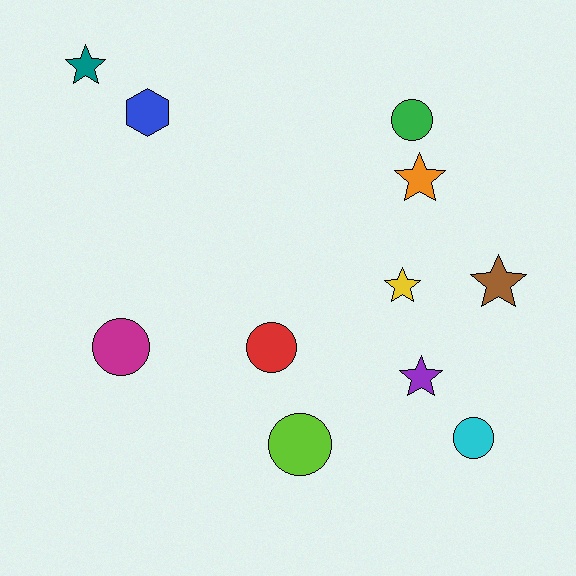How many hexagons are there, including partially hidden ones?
There is 1 hexagon.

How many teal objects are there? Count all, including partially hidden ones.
There is 1 teal object.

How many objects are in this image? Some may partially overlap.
There are 11 objects.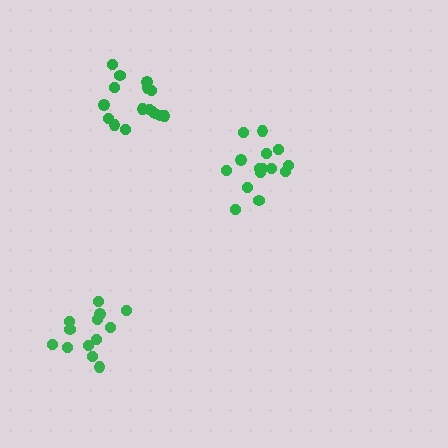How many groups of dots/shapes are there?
There are 3 groups.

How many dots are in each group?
Group 1: 13 dots, Group 2: 16 dots, Group 3: 15 dots (44 total).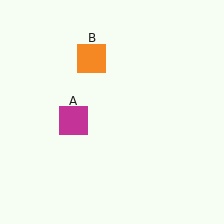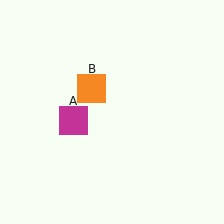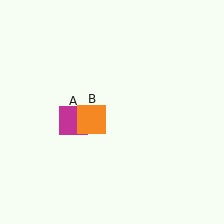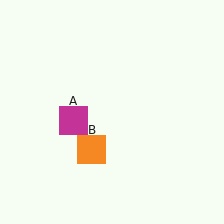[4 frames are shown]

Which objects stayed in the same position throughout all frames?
Magenta square (object A) remained stationary.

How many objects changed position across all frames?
1 object changed position: orange square (object B).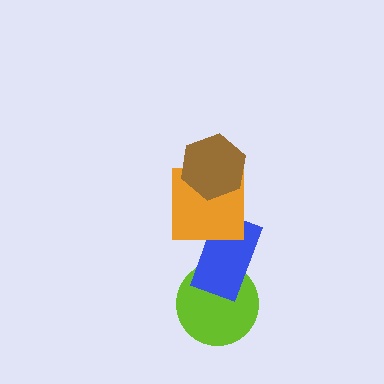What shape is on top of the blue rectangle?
The orange square is on top of the blue rectangle.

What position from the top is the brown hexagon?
The brown hexagon is 1st from the top.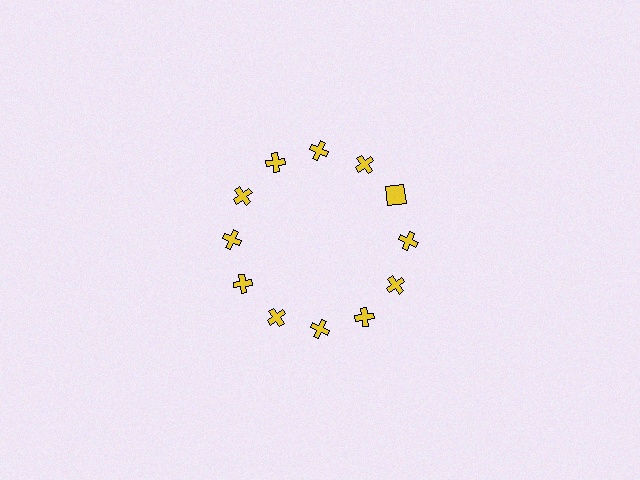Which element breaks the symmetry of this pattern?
The yellow square at roughly the 2 o'clock position breaks the symmetry. All other shapes are yellow crosses.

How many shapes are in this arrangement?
There are 12 shapes arranged in a ring pattern.